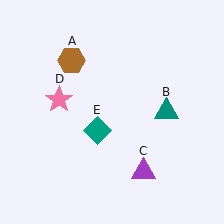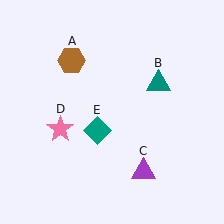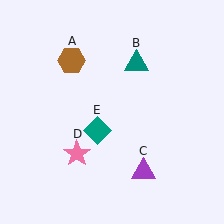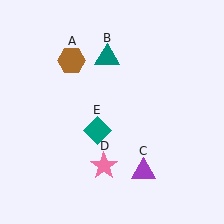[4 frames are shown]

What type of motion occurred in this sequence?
The teal triangle (object B), pink star (object D) rotated counterclockwise around the center of the scene.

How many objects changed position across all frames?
2 objects changed position: teal triangle (object B), pink star (object D).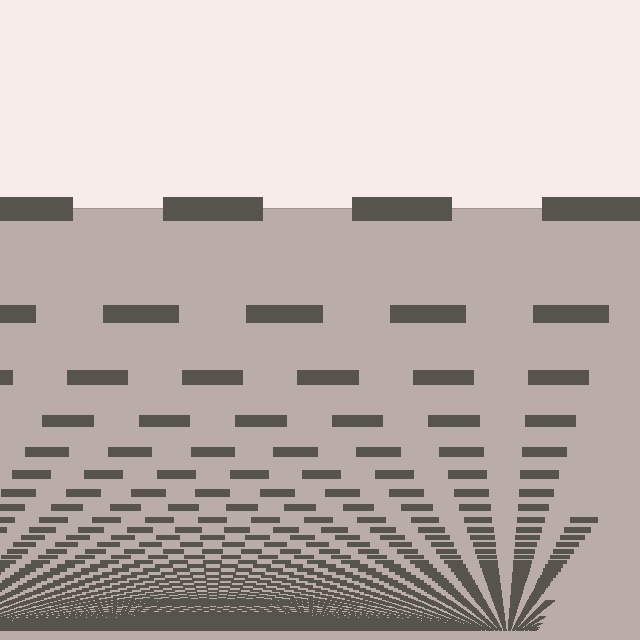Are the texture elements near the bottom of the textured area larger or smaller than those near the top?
Smaller. The gradient is inverted — elements near the bottom are smaller and denser.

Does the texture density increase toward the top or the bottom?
Density increases toward the bottom.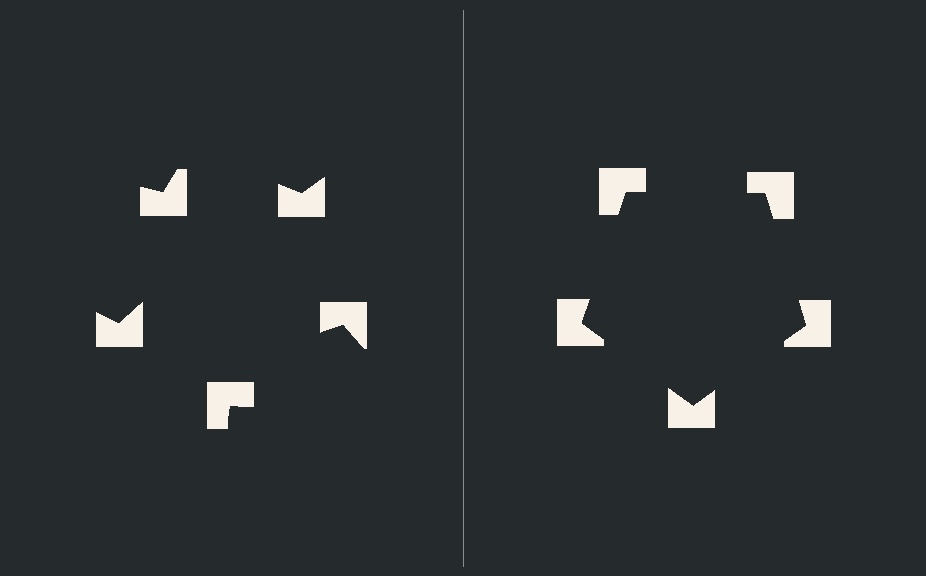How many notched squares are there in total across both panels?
10 — 5 on each side.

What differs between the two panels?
The notched squares are positioned identically on both sides; only the wedge orientations differ. On the right they align to a pentagon; on the left they are misaligned.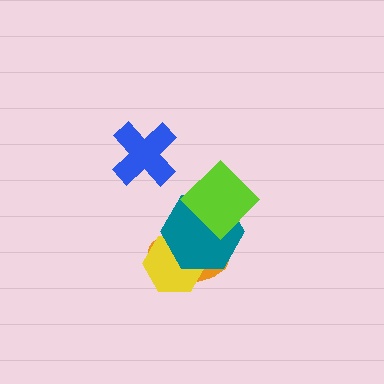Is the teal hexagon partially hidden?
Yes, it is partially covered by another shape.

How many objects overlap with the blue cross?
0 objects overlap with the blue cross.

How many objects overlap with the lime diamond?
2 objects overlap with the lime diamond.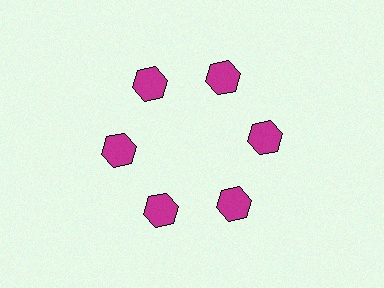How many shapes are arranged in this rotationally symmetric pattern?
There are 6 shapes, arranged in 6 groups of 1.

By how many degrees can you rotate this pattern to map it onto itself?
The pattern maps onto itself every 60 degrees of rotation.